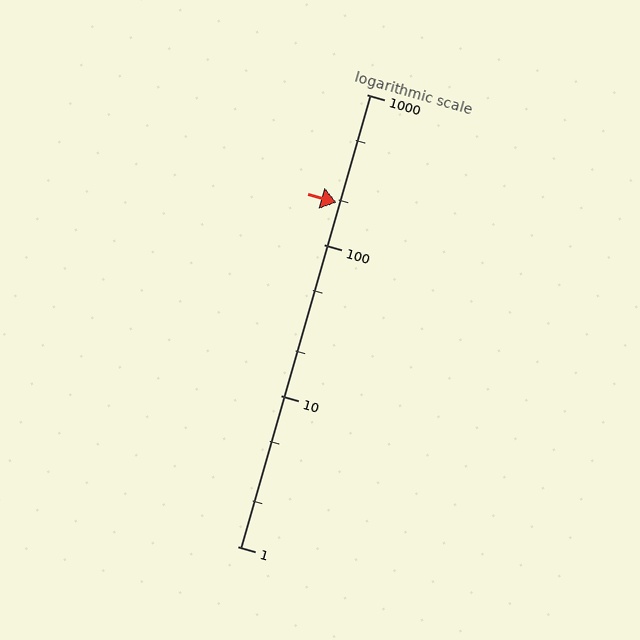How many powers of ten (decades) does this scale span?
The scale spans 3 decades, from 1 to 1000.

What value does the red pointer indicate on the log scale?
The pointer indicates approximately 190.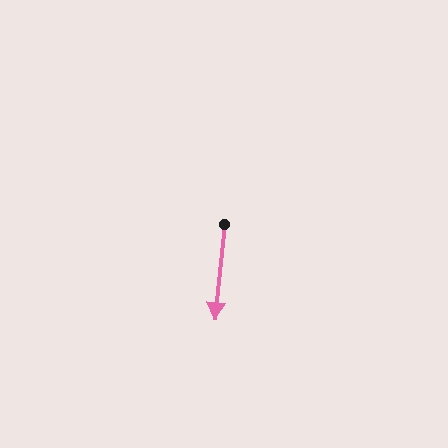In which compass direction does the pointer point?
South.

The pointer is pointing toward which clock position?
Roughly 6 o'clock.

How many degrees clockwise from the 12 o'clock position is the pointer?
Approximately 186 degrees.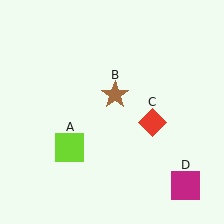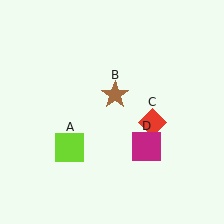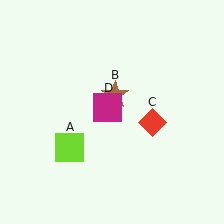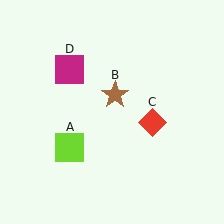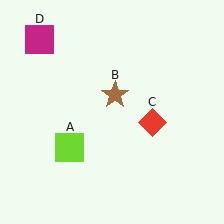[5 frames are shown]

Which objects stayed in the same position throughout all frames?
Lime square (object A) and brown star (object B) and red diamond (object C) remained stationary.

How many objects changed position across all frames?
1 object changed position: magenta square (object D).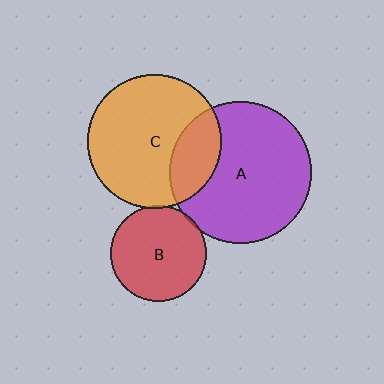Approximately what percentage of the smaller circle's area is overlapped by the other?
Approximately 5%.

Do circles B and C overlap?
Yes.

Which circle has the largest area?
Circle A (purple).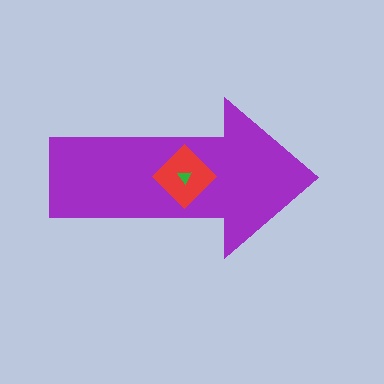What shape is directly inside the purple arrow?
The red diamond.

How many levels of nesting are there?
3.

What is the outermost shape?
The purple arrow.